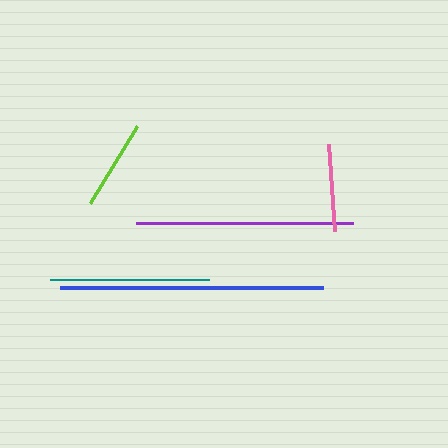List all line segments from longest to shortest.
From longest to shortest: blue, purple, teal, lime, pink.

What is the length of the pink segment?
The pink segment is approximately 87 pixels long.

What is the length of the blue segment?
The blue segment is approximately 263 pixels long.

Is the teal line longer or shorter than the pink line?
The teal line is longer than the pink line.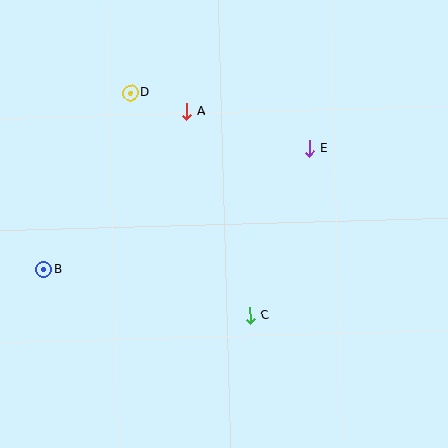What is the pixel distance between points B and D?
The distance between B and D is 197 pixels.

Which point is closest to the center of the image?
Point C at (250, 316) is closest to the center.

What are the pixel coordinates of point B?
Point B is at (44, 269).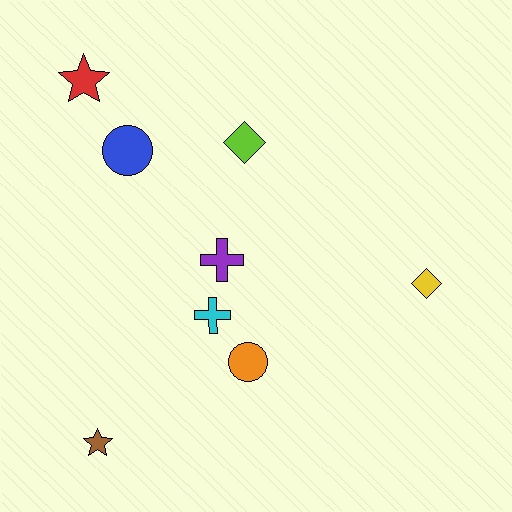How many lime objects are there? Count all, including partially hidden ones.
There is 1 lime object.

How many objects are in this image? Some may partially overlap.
There are 8 objects.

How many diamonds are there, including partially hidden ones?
There are 2 diamonds.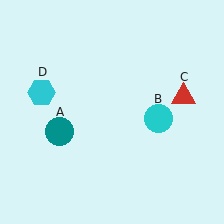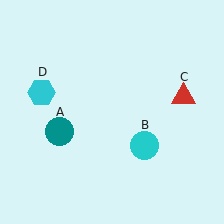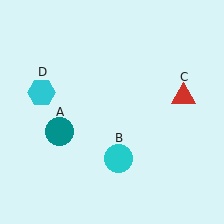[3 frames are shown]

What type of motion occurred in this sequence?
The cyan circle (object B) rotated clockwise around the center of the scene.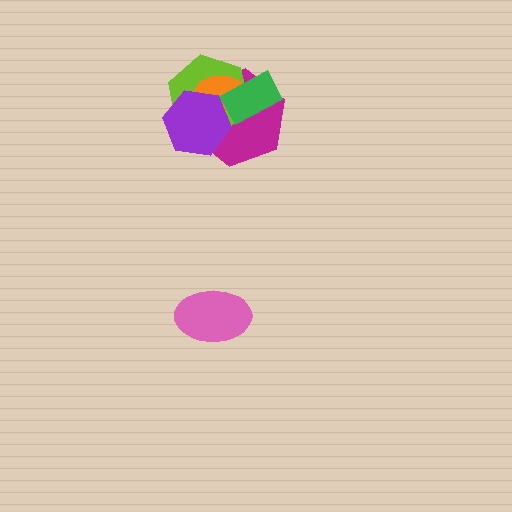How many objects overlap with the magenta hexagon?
4 objects overlap with the magenta hexagon.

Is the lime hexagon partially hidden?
Yes, it is partially covered by another shape.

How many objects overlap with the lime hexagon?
4 objects overlap with the lime hexagon.